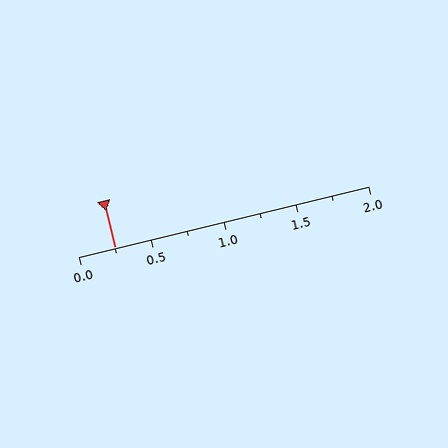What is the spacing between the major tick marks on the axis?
The major ticks are spaced 0.5 apart.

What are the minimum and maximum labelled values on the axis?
The axis runs from 0.0 to 2.0.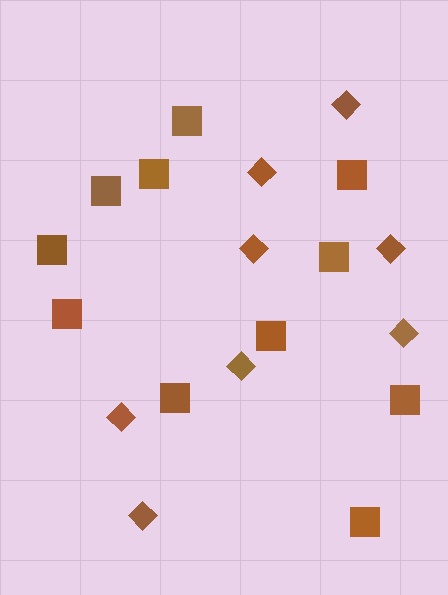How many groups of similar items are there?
There are 2 groups: one group of diamonds (8) and one group of squares (11).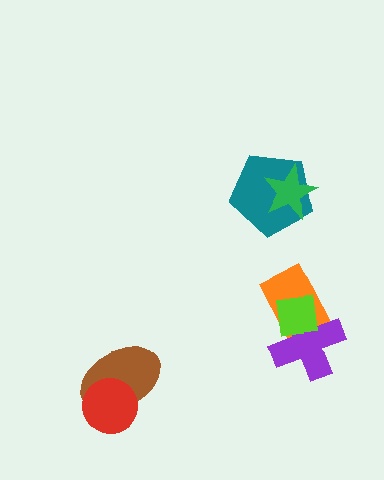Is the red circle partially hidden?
No, no other shape covers it.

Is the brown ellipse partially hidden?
Yes, it is partially covered by another shape.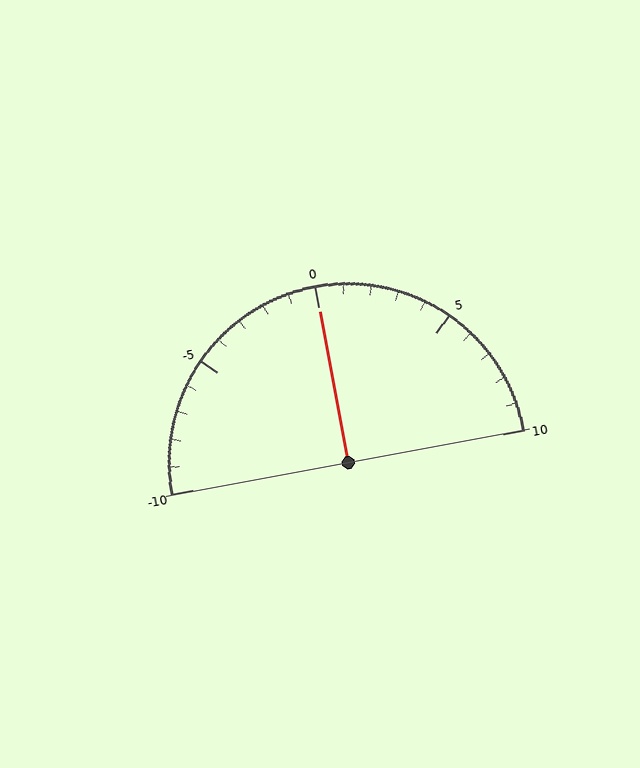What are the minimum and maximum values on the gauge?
The gauge ranges from -10 to 10.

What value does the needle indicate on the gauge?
The needle indicates approximately 0.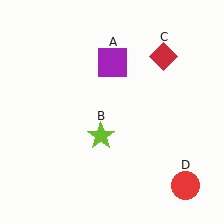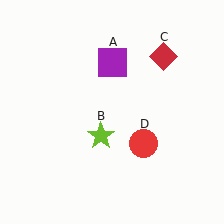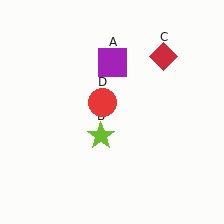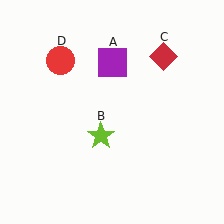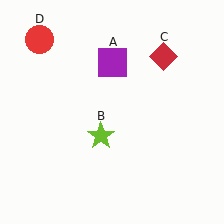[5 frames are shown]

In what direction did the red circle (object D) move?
The red circle (object D) moved up and to the left.